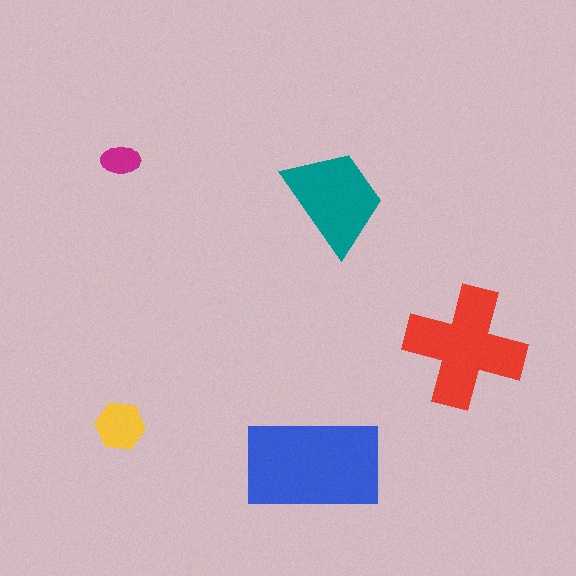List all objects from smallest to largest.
The magenta ellipse, the yellow hexagon, the teal trapezoid, the red cross, the blue rectangle.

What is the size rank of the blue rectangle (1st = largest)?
1st.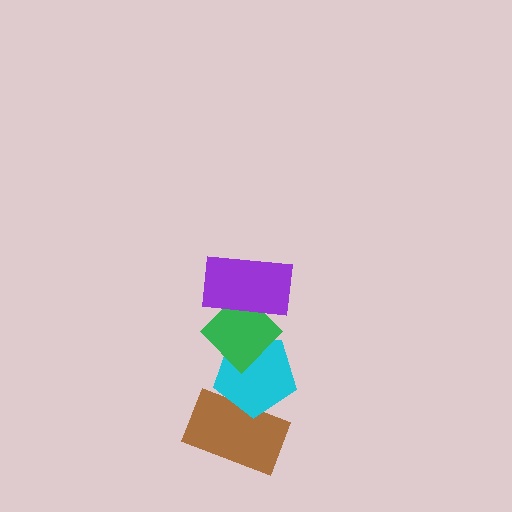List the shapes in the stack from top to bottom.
From top to bottom: the purple rectangle, the green diamond, the cyan pentagon, the brown rectangle.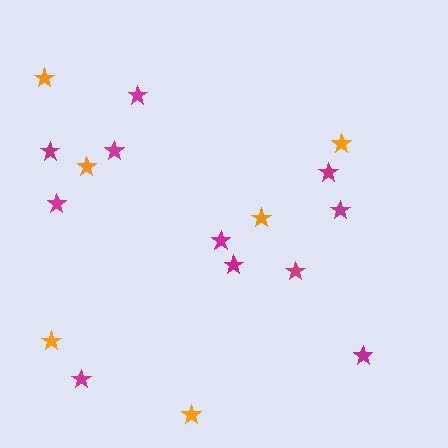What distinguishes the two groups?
There are 2 groups: one group of magenta stars (11) and one group of orange stars (6).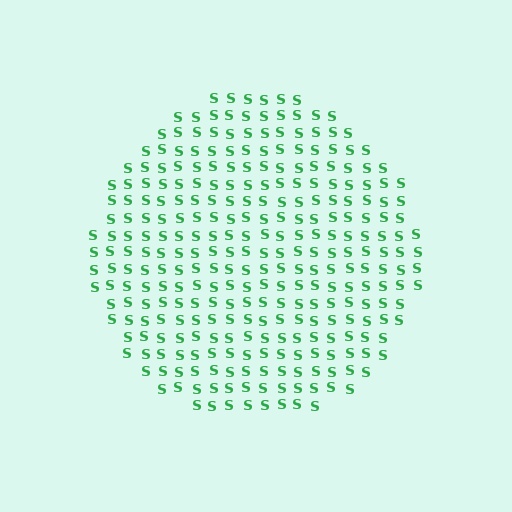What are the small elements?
The small elements are letter S's.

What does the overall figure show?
The overall figure shows a circle.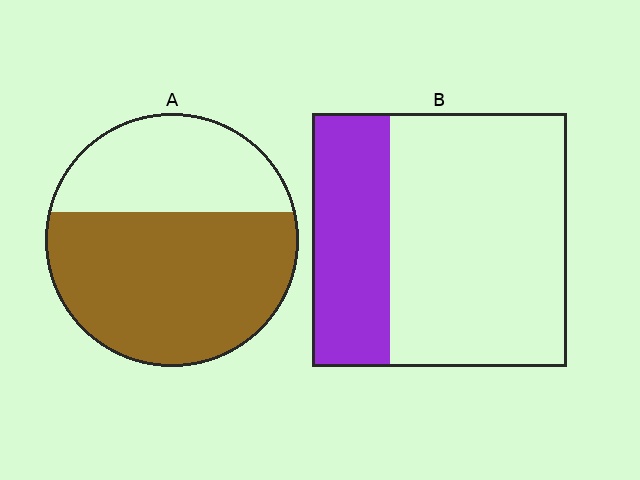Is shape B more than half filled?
No.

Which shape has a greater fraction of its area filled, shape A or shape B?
Shape A.